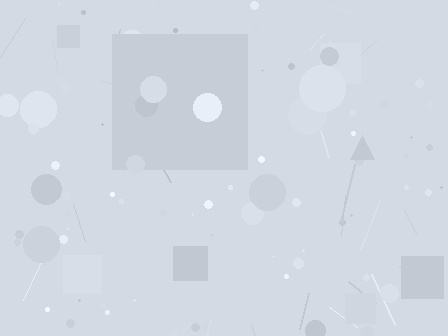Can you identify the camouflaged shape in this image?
The camouflaged shape is a square.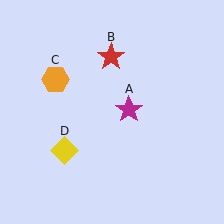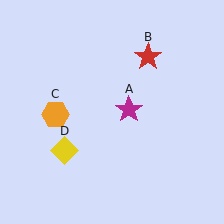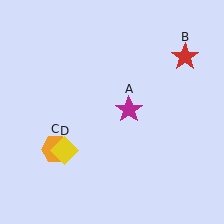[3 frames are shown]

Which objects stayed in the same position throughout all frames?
Magenta star (object A) and yellow diamond (object D) remained stationary.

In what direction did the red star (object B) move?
The red star (object B) moved right.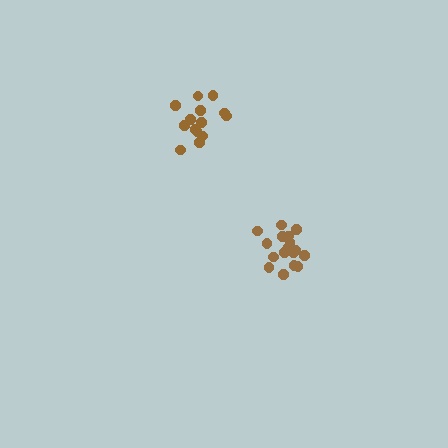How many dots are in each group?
Group 1: 17 dots, Group 2: 14 dots (31 total).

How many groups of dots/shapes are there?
There are 2 groups.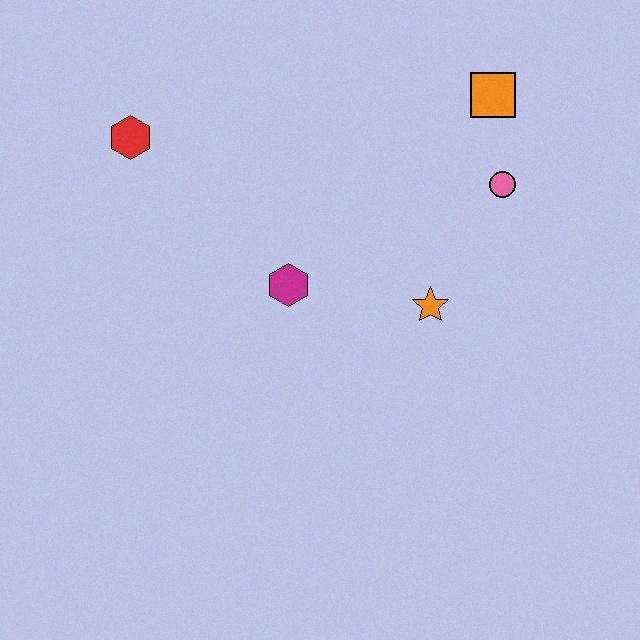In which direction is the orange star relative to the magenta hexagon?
The orange star is to the right of the magenta hexagon.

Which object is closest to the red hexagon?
The magenta hexagon is closest to the red hexagon.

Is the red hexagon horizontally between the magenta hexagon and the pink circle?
No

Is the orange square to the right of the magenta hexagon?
Yes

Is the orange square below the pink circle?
No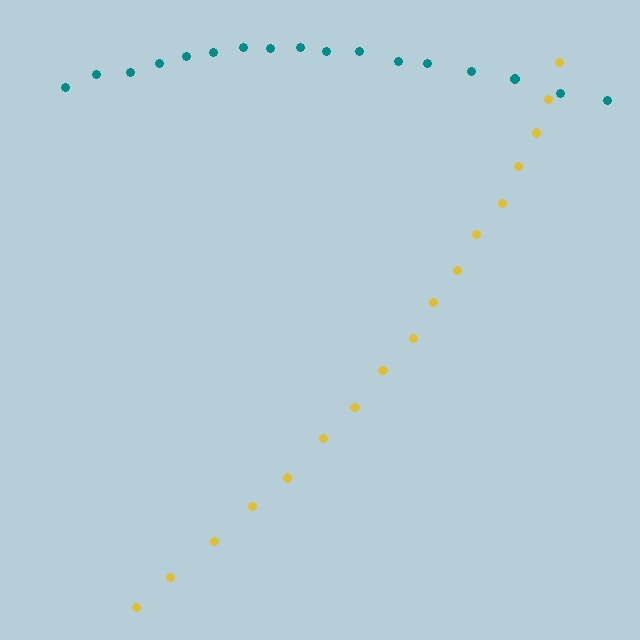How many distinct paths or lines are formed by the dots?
There are 2 distinct paths.